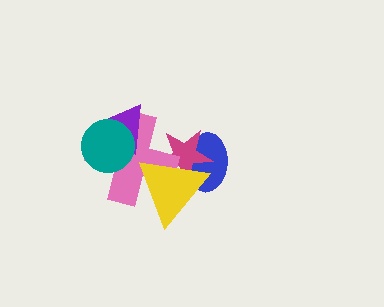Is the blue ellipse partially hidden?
Yes, it is partially covered by another shape.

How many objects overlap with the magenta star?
3 objects overlap with the magenta star.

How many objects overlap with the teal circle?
2 objects overlap with the teal circle.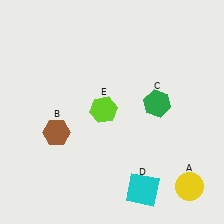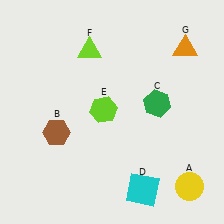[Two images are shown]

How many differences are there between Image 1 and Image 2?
There are 2 differences between the two images.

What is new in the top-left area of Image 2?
A lime triangle (F) was added in the top-left area of Image 2.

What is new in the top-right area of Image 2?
An orange triangle (G) was added in the top-right area of Image 2.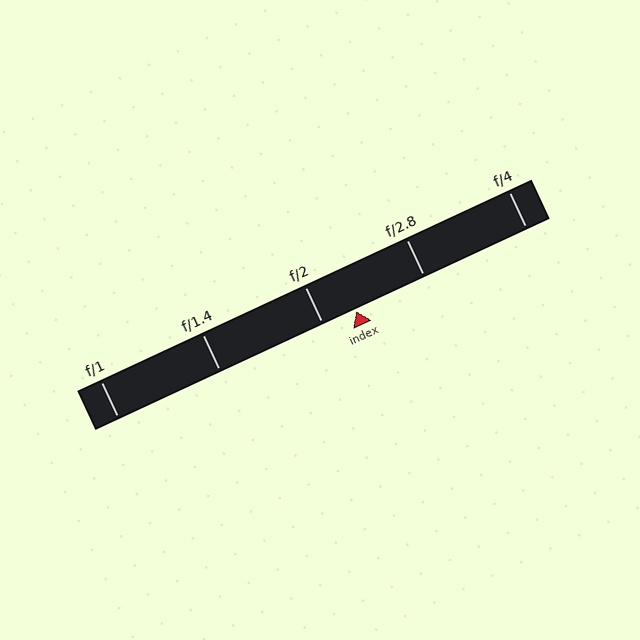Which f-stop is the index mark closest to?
The index mark is closest to f/2.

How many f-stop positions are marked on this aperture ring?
There are 5 f-stop positions marked.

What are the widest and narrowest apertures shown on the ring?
The widest aperture shown is f/1 and the narrowest is f/4.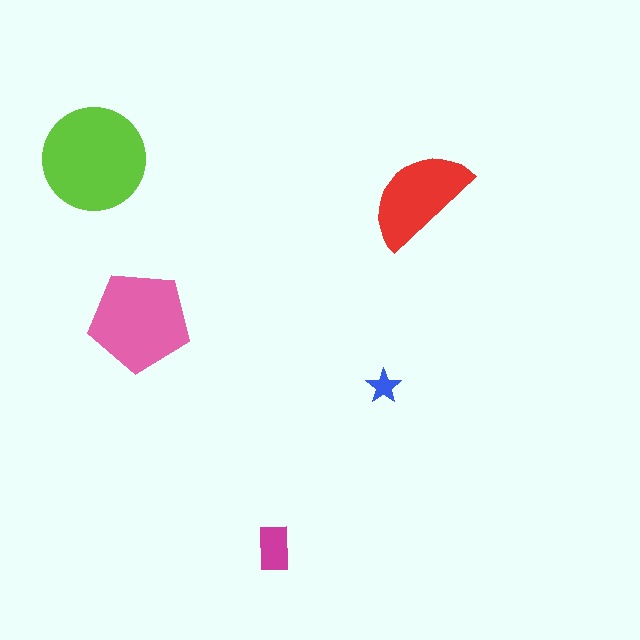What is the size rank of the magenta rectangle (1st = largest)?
4th.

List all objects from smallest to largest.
The blue star, the magenta rectangle, the red semicircle, the pink pentagon, the lime circle.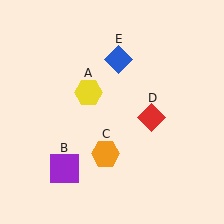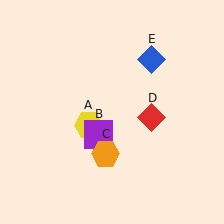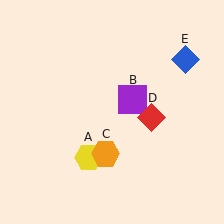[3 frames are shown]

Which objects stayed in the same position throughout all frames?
Orange hexagon (object C) and red diamond (object D) remained stationary.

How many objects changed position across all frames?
3 objects changed position: yellow hexagon (object A), purple square (object B), blue diamond (object E).